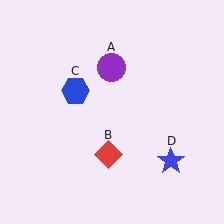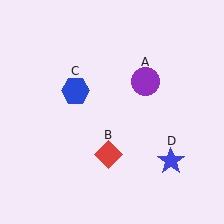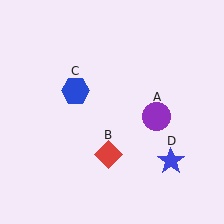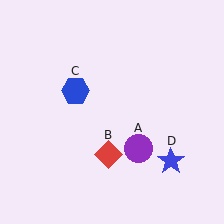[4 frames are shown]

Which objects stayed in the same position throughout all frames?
Red diamond (object B) and blue hexagon (object C) and blue star (object D) remained stationary.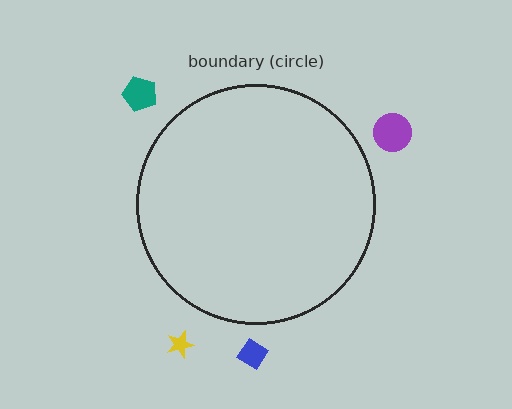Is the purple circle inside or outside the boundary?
Outside.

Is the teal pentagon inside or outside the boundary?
Outside.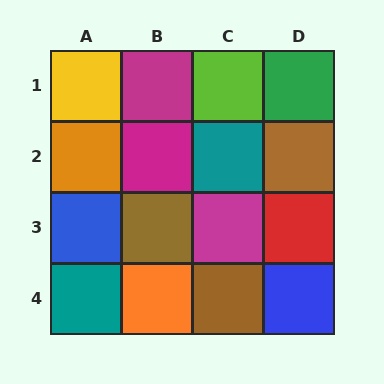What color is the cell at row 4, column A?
Teal.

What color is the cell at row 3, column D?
Red.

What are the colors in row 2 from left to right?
Orange, magenta, teal, brown.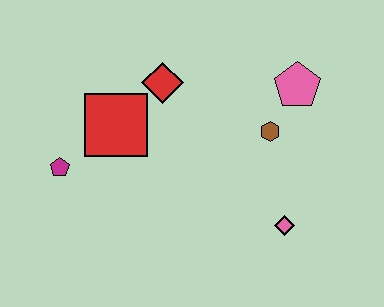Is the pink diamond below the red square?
Yes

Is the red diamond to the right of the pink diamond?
No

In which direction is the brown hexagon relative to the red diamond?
The brown hexagon is to the right of the red diamond.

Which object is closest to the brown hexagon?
The pink pentagon is closest to the brown hexagon.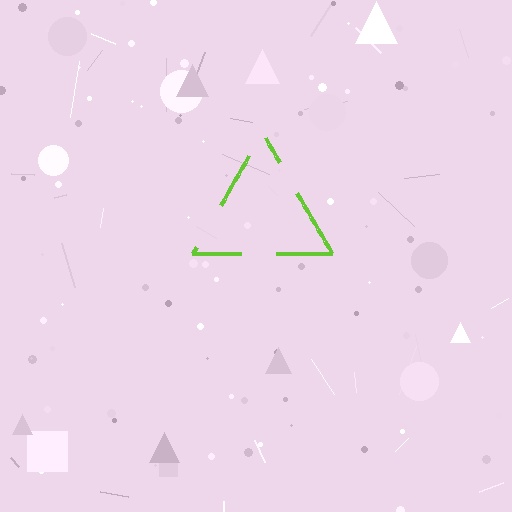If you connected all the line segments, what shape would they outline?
They would outline a triangle.